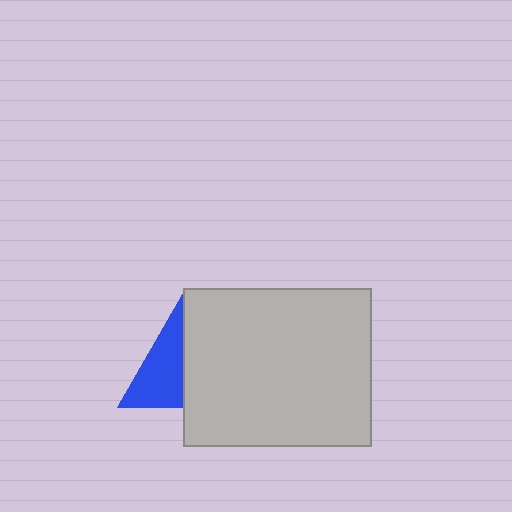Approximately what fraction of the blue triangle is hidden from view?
Roughly 48% of the blue triangle is hidden behind the light gray rectangle.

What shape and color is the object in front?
The object in front is a light gray rectangle.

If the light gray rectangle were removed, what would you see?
You would see the complete blue triangle.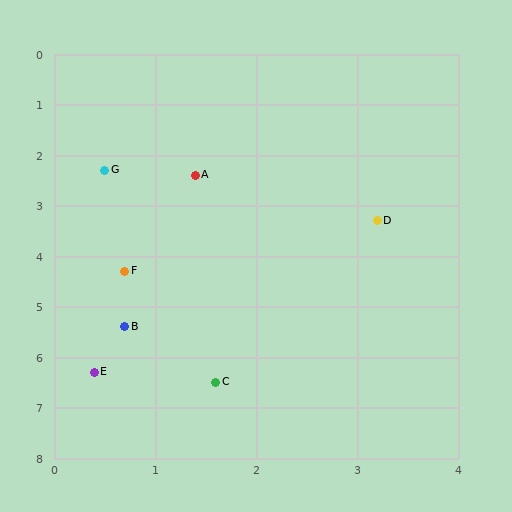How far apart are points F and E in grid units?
Points F and E are about 2.0 grid units apart.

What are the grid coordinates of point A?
Point A is at approximately (1.4, 2.4).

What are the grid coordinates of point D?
Point D is at approximately (3.2, 3.3).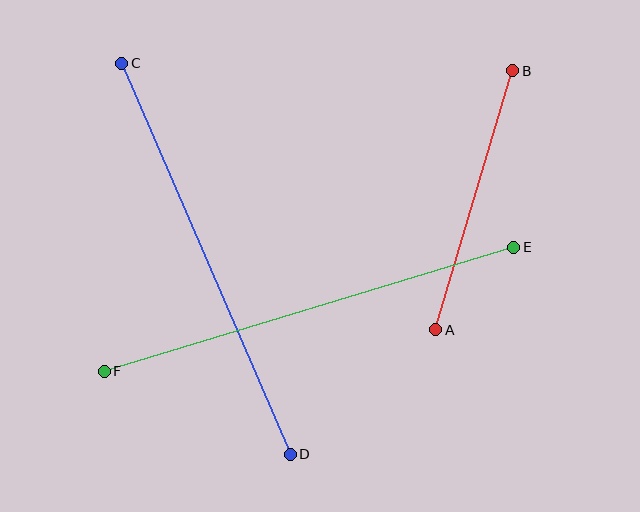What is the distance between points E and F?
The distance is approximately 428 pixels.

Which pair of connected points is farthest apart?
Points E and F are farthest apart.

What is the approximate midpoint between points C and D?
The midpoint is at approximately (206, 259) pixels.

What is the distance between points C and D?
The distance is approximately 426 pixels.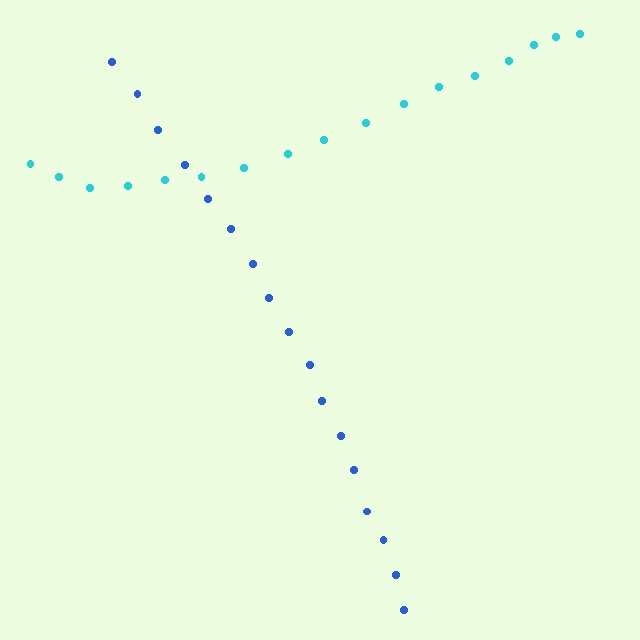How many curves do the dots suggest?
There are 2 distinct paths.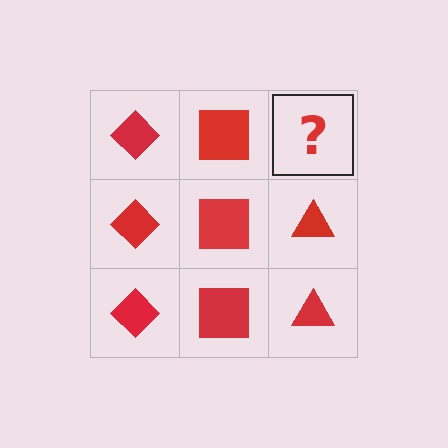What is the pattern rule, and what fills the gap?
The rule is that each column has a consistent shape. The gap should be filled with a red triangle.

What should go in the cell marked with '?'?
The missing cell should contain a red triangle.